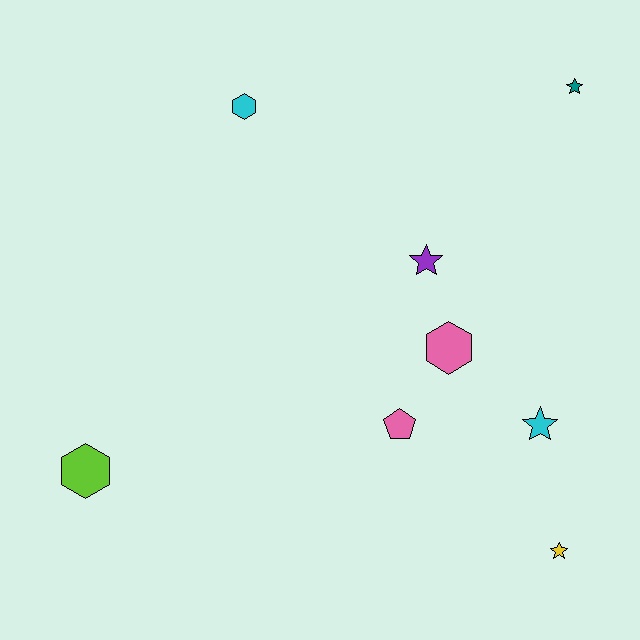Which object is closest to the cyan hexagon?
The purple star is closest to the cyan hexagon.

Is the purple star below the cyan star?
No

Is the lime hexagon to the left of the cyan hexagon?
Yes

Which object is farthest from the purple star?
The lime hexagon is farthest from the purple star.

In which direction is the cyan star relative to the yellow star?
The cyan star is above the yellow star.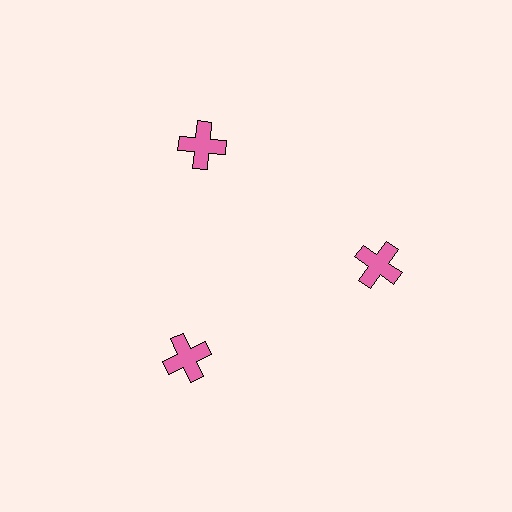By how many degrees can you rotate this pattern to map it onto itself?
The pattern maps onto itself every 120 degrees of rotation.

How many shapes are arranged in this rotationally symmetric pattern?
There are 3 shapes, arranged in 3 groups of 1.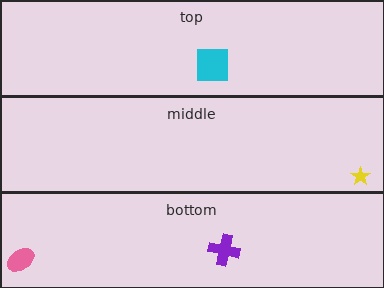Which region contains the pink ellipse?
The bottom region.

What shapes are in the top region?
The cyan square.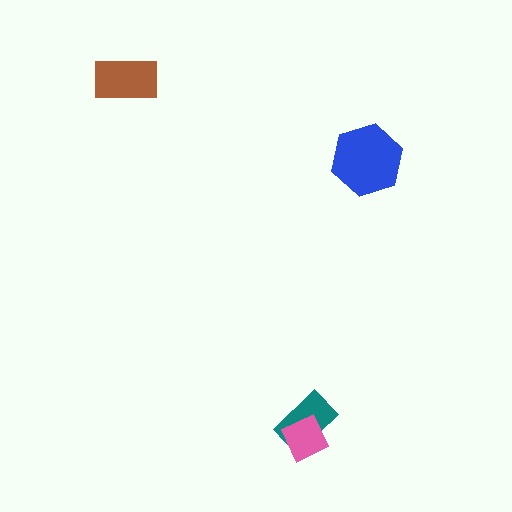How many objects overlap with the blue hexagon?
0 objects overlap with the blue hexagon.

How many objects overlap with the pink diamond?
1 object overlaps with the pink diamond.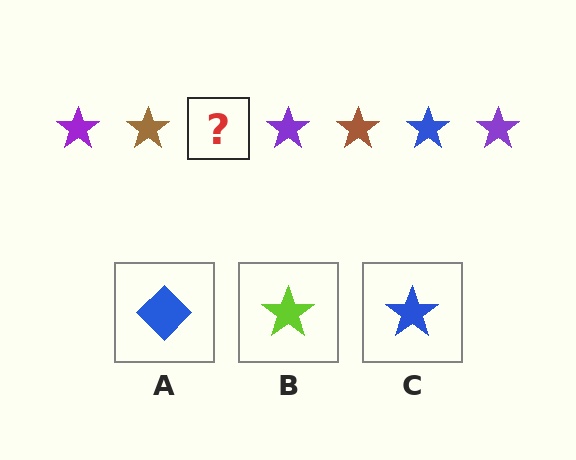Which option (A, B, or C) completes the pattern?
C.